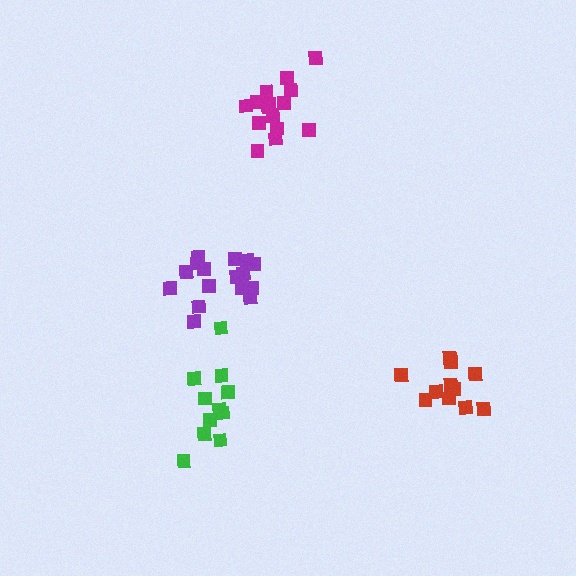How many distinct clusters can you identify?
There are 4 distinct clusters.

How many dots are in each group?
Group 1: 15 dots, Group 2: 11 dots, Group 3: 16 dots, Group 4: 11 dots (53 total).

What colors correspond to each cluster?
The clusters are colored: magenta, red, purple, green.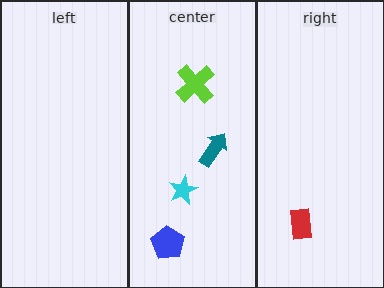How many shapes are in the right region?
1.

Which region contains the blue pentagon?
The center region.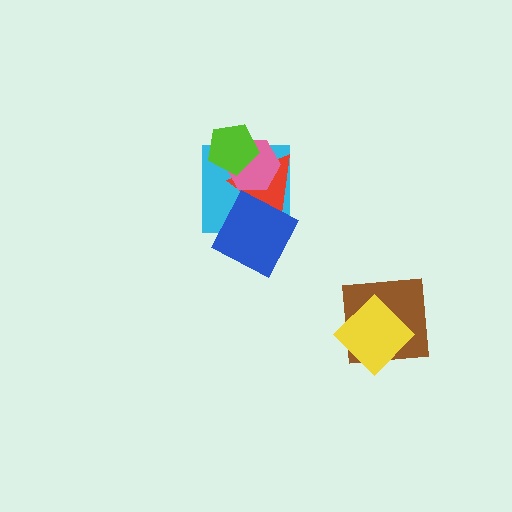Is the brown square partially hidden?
Yes, it is partially covered by another shape.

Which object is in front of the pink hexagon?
The lime pentagon is in front of the pink hexagon.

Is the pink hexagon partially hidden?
Yes, it is partially covered by another shape.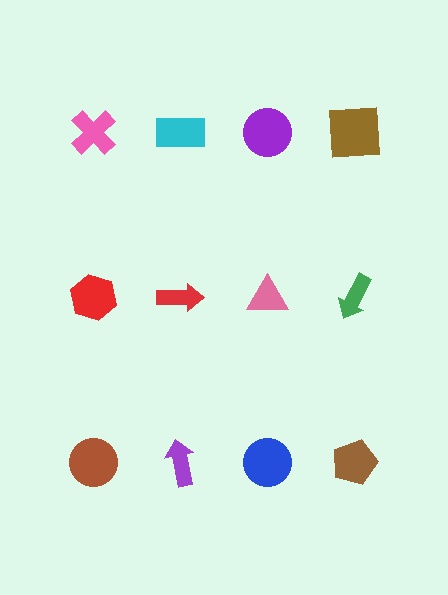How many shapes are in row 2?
4 shapes.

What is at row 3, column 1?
A brown circle.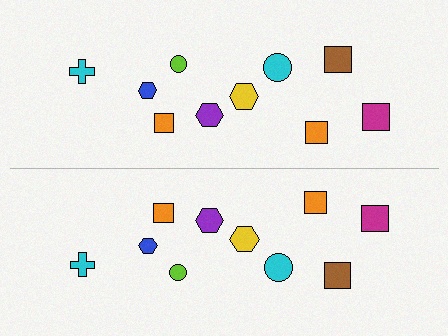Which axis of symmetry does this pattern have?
The pattern has a horizontal axis of symmetry running through the center of the image.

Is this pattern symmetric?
Yes, this pattern has bilateral (reflection) symmetry.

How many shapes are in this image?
There are 20 shapes in this image.